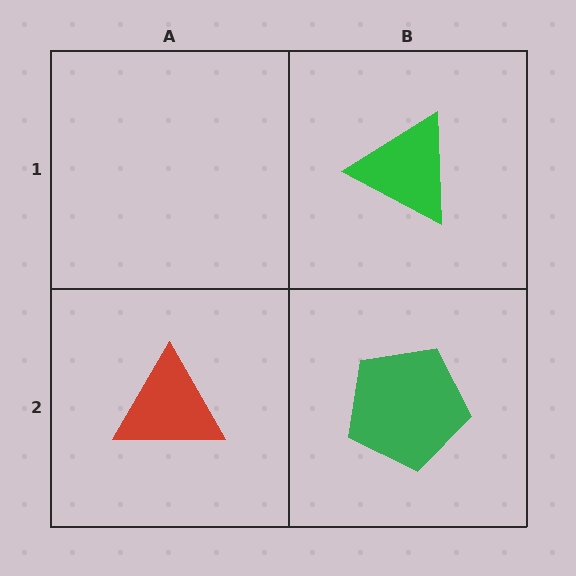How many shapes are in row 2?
2 shapes.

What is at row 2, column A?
A red triangle.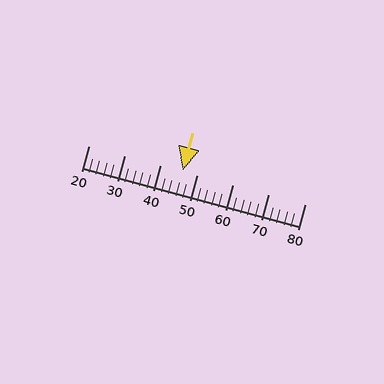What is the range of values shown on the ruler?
The ruler shows values from 20 to 80.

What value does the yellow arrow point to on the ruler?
The yellow arrow points to approximately 46.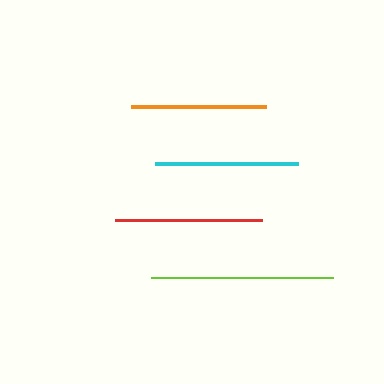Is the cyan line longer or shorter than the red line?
The red line is longer than the cyan line.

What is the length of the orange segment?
The orange segment is approximately 136 pixels long.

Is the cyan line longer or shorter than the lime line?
The lime line is longer than the cyan line.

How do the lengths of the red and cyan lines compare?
The red and cyan lines are approximately the same length.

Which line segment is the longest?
The lime line is the longest at approximately 182 pixels.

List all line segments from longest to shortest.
From longest to shortest: lime, red, cyan, orange.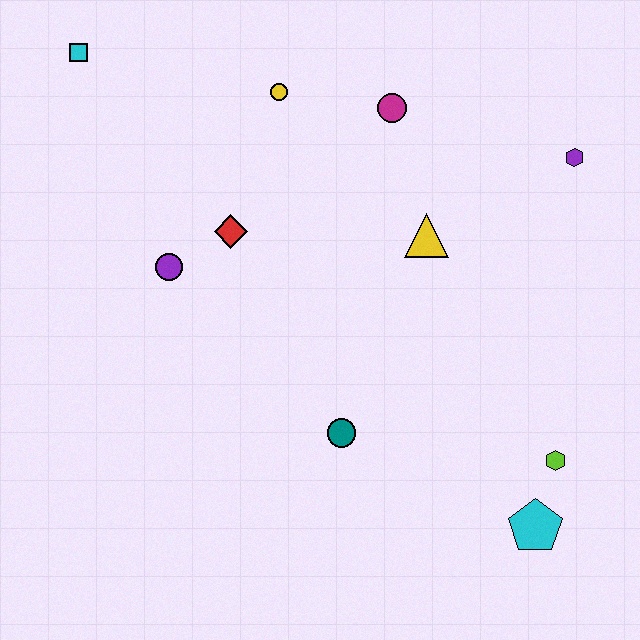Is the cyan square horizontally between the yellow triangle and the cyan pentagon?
No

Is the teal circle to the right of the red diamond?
Yes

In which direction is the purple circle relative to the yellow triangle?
The purple circle is to the left of the yellow triangle.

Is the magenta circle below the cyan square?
Yes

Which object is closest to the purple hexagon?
The yellow triangle is closest to the purple hexagon.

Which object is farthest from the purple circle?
The cyan pentagon is farthest from the purple circle.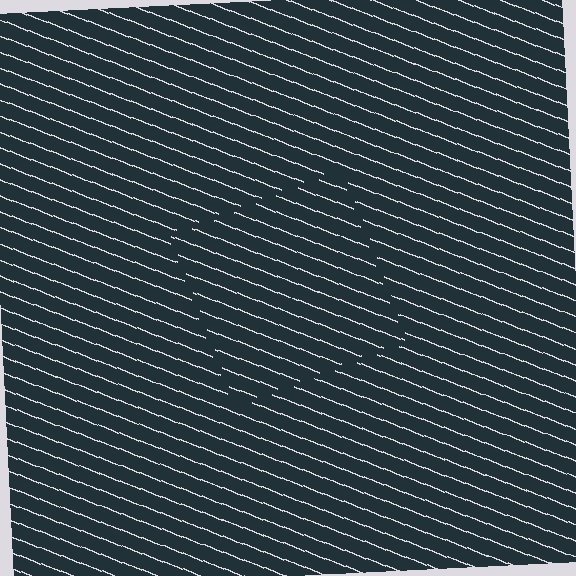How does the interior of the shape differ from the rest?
The interior of the shape contains the same grating, shifted by half a period — the contour is defined by the phase discontinuity where line-ends from the inner and outer gratings abut.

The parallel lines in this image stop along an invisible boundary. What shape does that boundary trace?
An illusory square. The interior of the shape contains the same grating, shifted by half a period — the contour is defined by the phase discontinuity where line-ends from the inner and outer gratings abut.